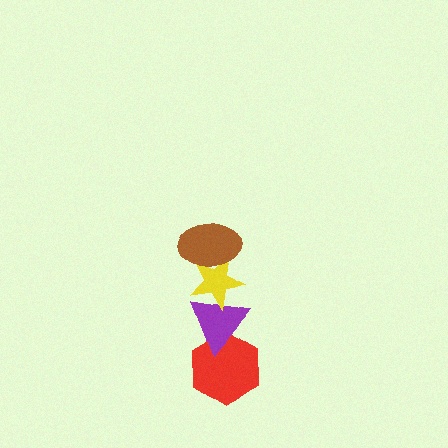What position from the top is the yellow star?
The yellow star is 2nd from the top.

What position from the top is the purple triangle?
The purple triangle is 3rd from the top.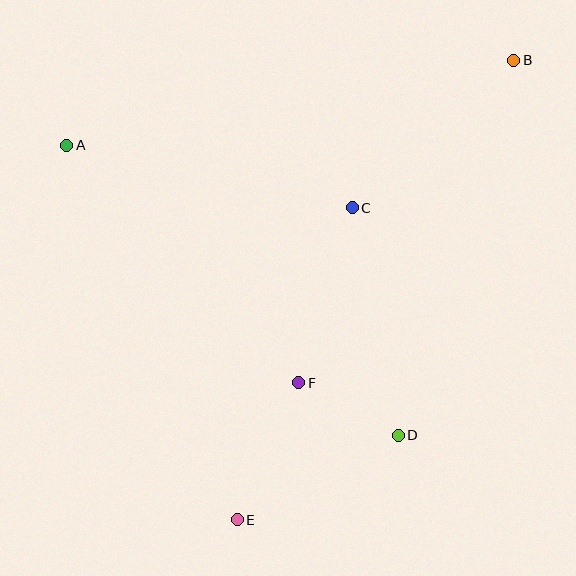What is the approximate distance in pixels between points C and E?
The distance between C and E is approximately 333 pixels.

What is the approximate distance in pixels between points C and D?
The distance between C and D is approximately 232 pixels.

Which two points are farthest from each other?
Points B and E are farthest from each other.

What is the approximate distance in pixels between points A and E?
The distance between A and E is approximately 412 pixels.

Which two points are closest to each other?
Points D and F are closest to each other.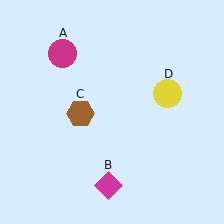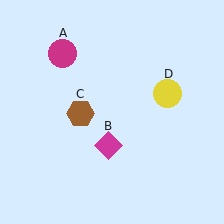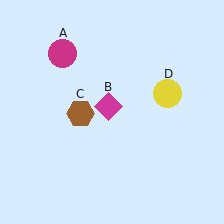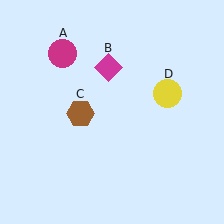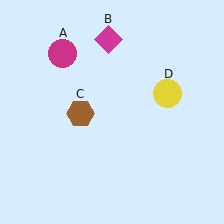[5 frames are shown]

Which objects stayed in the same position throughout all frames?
Magenta circle (object A) and brown hexagon (object C) and yellow circle (object D) remained stationary.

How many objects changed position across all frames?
1 object changed position: magenta diamond (object B).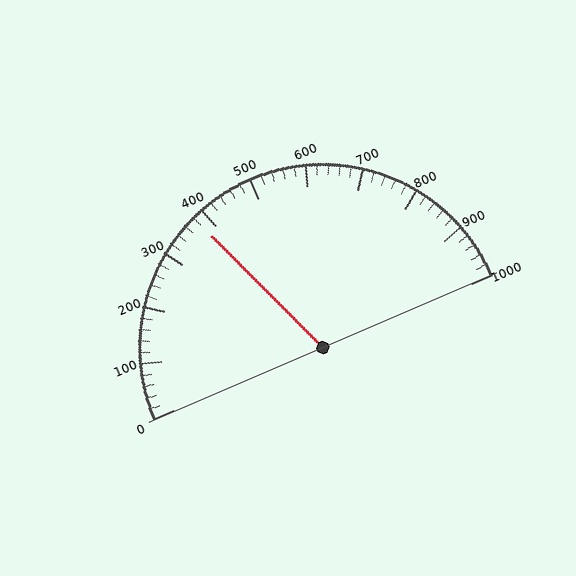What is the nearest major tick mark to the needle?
The nearest major tick mark is 400.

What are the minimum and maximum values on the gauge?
The gauge ranges from 0 to 1000.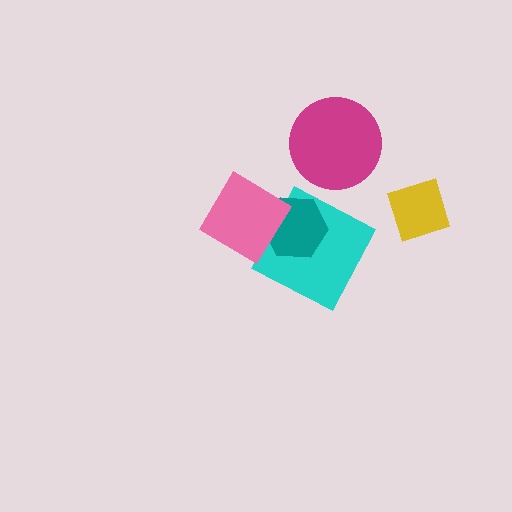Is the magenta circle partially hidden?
No, no other shape covers it.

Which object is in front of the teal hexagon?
The pink diamond is in front of the teal hexagon.